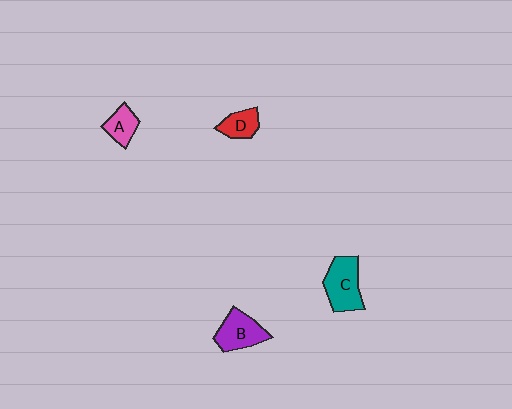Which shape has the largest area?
Shape C (teal).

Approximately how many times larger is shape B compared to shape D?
Approximately 1.6 times.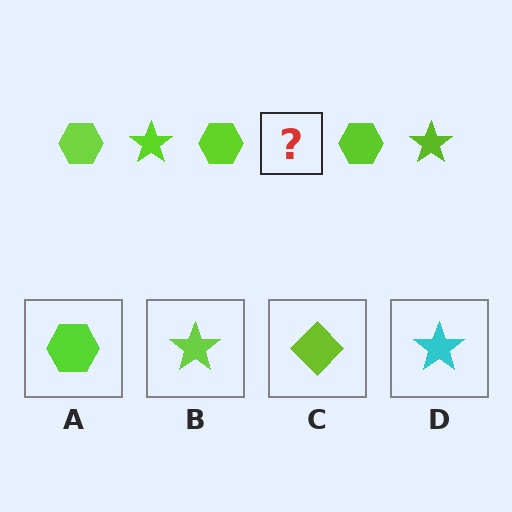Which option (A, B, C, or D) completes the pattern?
B.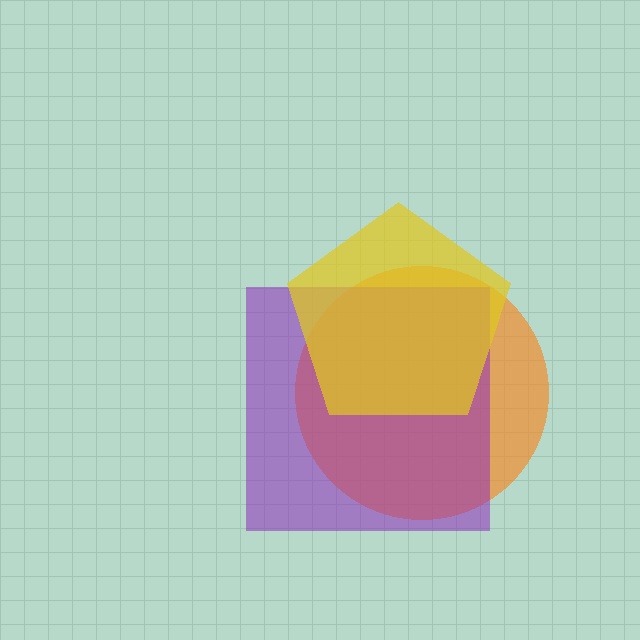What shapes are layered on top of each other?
The layered shapes are: an orange circle, a purple square, a yellow pentagon.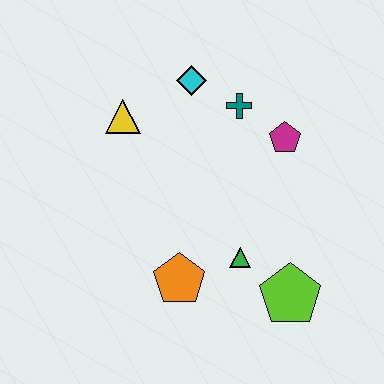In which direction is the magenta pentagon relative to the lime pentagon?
The magenta pentagon is above the lime pentagon.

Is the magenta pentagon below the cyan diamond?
Yes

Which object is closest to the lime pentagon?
The green triangle is closest to the lime pentagon.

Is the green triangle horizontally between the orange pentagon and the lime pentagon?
Yes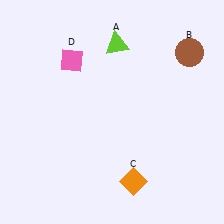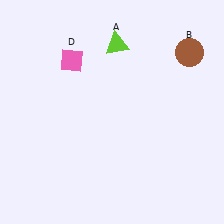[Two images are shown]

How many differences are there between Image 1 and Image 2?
There is 1 difference between the two images.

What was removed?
The orange diamond (C) was removed in Image 2.